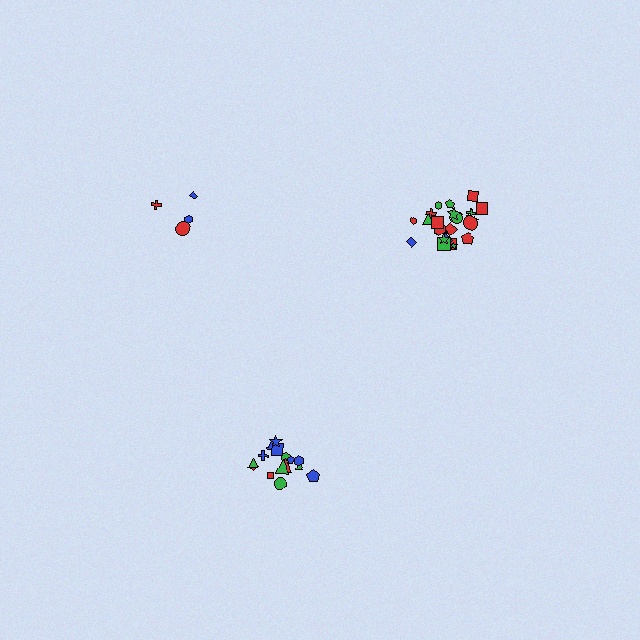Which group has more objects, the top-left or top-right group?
The top-right group.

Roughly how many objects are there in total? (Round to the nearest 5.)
Roughly 45 objects in total.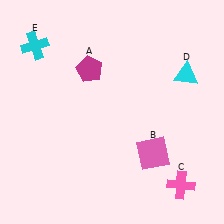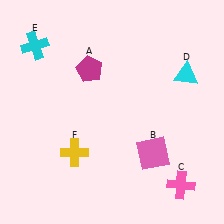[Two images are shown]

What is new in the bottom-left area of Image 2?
A yellow cross (F) was added in the bottom-left area of Image 2.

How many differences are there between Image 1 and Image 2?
There is 1 difference between the two images.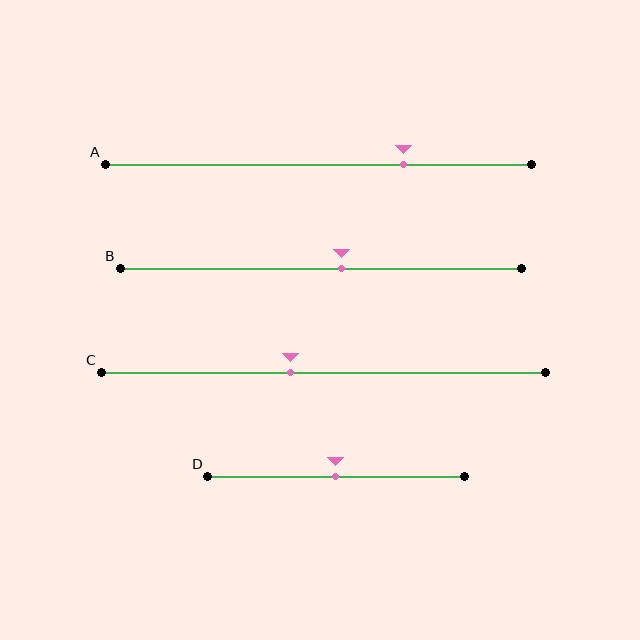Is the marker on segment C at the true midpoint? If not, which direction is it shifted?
No, the marker on segment C is shifted to the left by about 7% of the segment length.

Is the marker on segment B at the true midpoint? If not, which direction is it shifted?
No, the marker on segment B is shifted to the right by about 5% of the segment length.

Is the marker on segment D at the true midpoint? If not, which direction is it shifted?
Yes, the marker on segment D is at the true midpoint.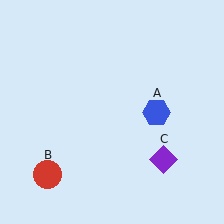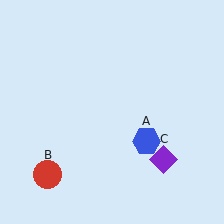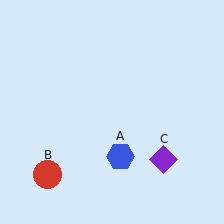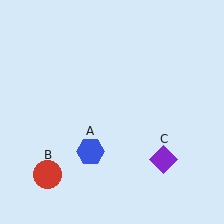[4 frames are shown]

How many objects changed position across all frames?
1 object changed position: blue hexagon (object A).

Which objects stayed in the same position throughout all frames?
Red circle (object B) and purple diamond (object C) remained stationary.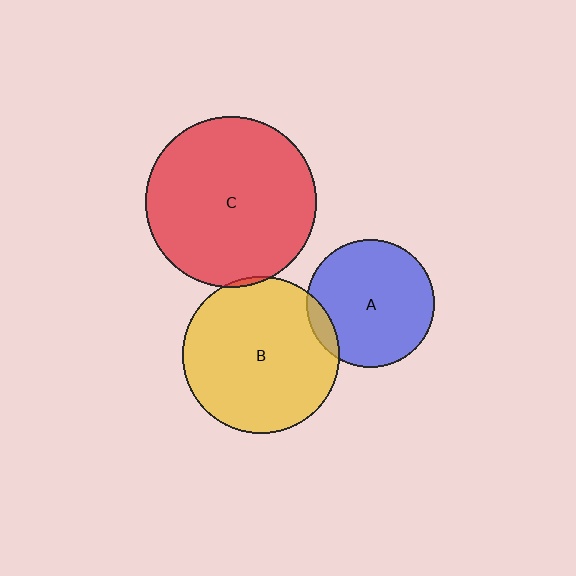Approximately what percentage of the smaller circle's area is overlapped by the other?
Approximately 5%.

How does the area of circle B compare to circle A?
Approximately 1.5 times.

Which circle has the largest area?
Circle C (red).